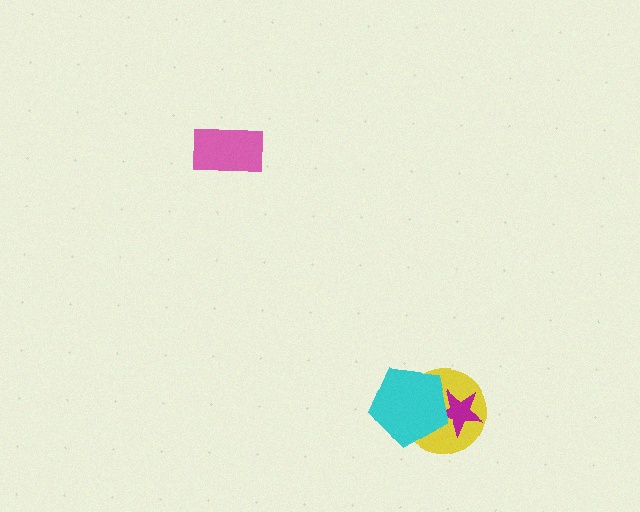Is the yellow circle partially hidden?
Yes, it is partially covered by another shape.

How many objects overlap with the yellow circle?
2 objects overlap with the yellow circle.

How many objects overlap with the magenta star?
2 objects overlap with the magenta star.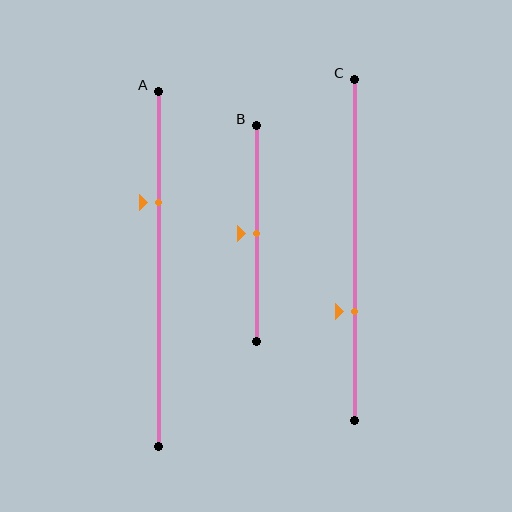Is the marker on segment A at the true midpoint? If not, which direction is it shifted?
No, the marker on segment A is shifted upward by about 19% of the segment length.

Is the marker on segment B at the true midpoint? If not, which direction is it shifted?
Yes, the marker on segment B is at the true midpoint.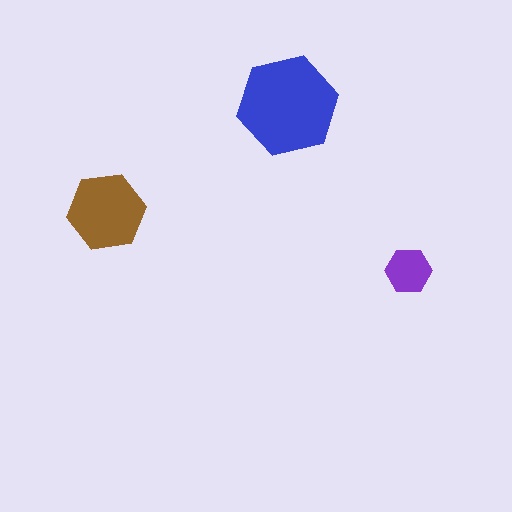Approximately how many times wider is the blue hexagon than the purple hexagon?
About 2 times wider.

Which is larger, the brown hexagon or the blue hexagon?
The blue one.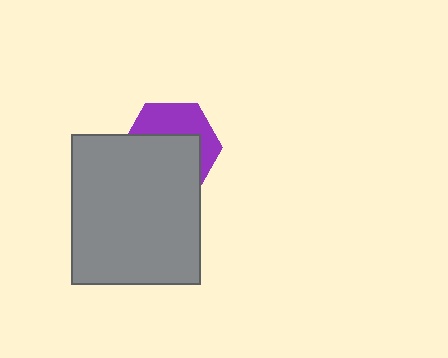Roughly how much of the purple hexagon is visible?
A small part of it is visible (roughly 40%).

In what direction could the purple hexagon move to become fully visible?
The purple hexagon could move up. That would shift it out from behind the gray rectangle entirely.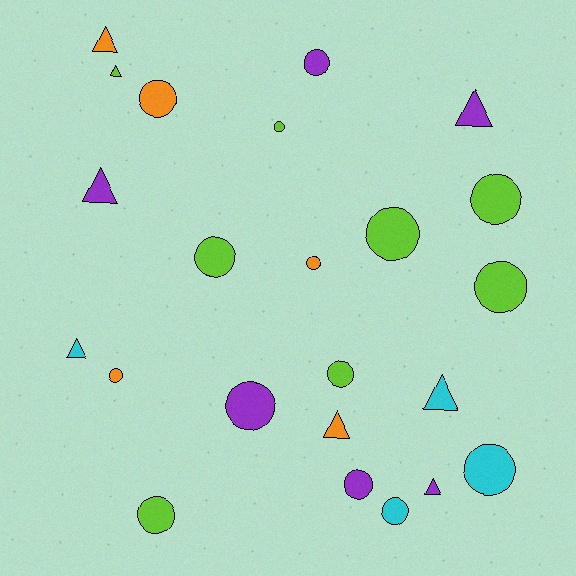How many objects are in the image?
There are 23 objects.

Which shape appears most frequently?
Circle, with 15 objects.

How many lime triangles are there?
There is 1 lime triangle.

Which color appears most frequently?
Lime, with 8 objects.